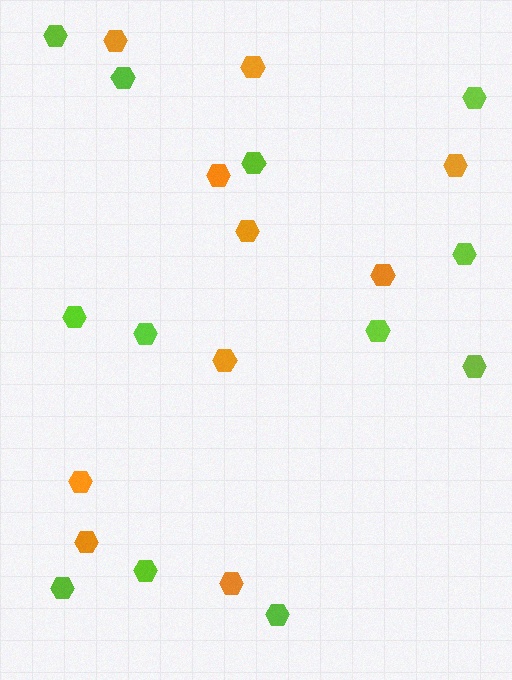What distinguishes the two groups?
There are 2 groups: one group of orange hexagons (10) and one group of lime hexagons (12).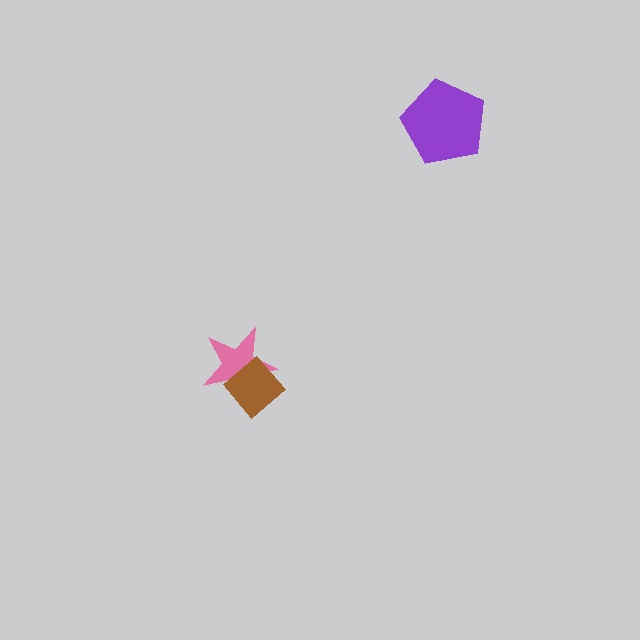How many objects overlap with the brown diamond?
1 object overlaps with the brown diamond.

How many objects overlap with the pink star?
1 object overlaps with the pink star.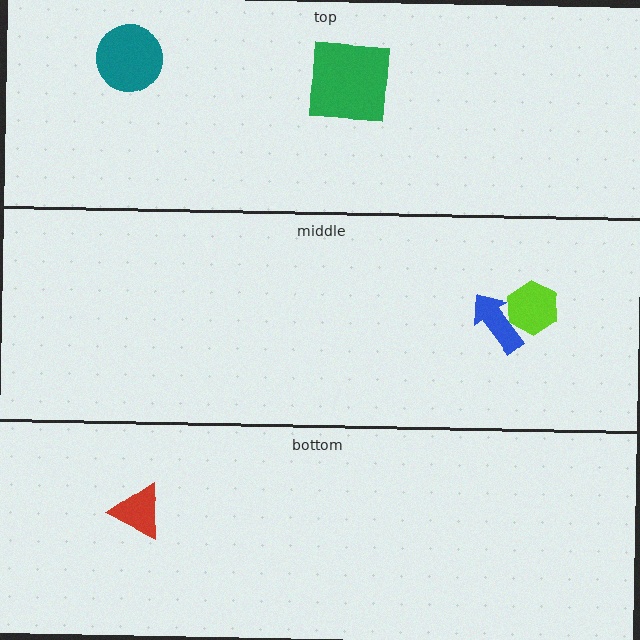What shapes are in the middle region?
The lime hexagon, the blue arrow.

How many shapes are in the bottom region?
1.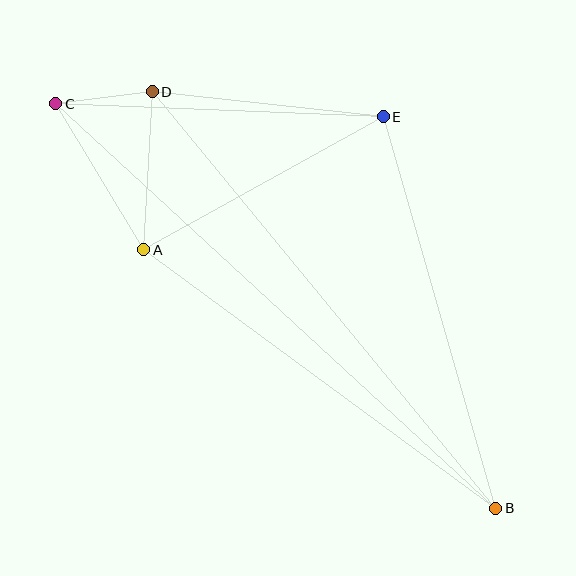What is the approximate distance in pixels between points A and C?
The distance between A and C is approximately 170 pixels.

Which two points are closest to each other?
Points C and D are closest to each other.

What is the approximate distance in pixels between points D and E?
The distance between D and E is approximately 232 pixels.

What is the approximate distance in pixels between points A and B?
The distance between A and B is approximately 437 pixels.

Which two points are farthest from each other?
Points B and C are farthest from each other.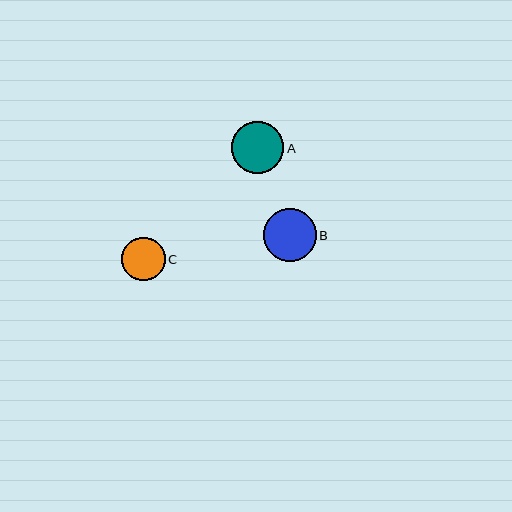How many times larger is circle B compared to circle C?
Circle B is approximately 1.2 times the size of circle C.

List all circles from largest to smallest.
From largest to smallest: B, A, C.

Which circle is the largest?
Circle B is the largest with a size of approximately 53 pixels.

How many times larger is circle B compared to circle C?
Circle B is approximately 1.2 times the size of circle C.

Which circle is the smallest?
Circle C is the smallest with a size of approximately 43 pixels.